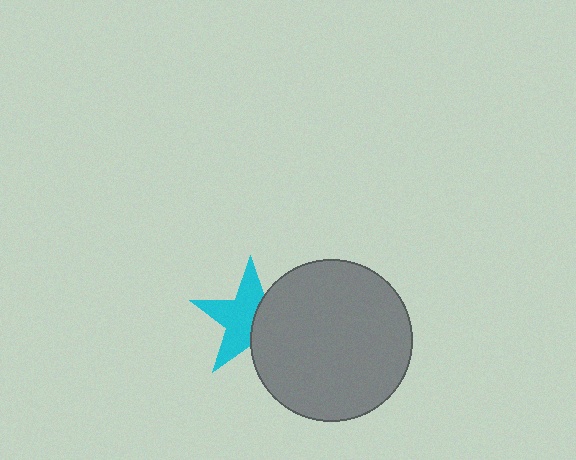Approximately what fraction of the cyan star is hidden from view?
Roughly 41% of the cyan star is hidden behind the gray circle.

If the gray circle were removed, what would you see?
You would see the complete cyan star.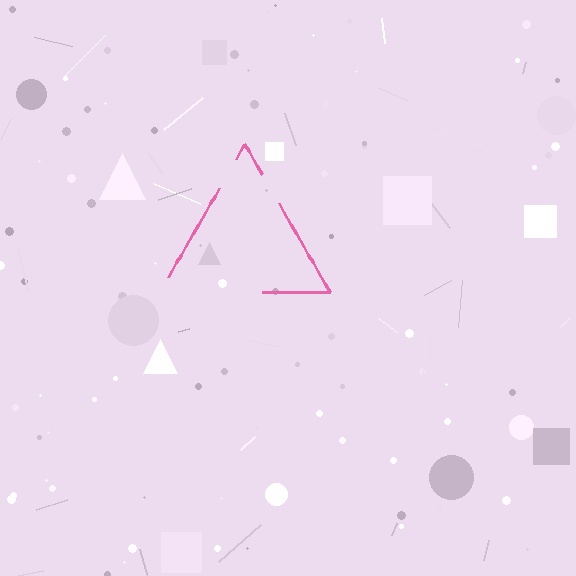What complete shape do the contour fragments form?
The contour fragments form a triangle.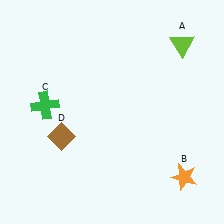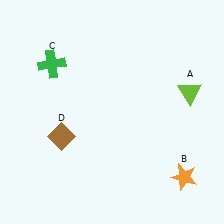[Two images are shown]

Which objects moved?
The objects that moved are: the lime triangle (A), the green cross (C).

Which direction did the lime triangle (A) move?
The lime triangle (A) moved down.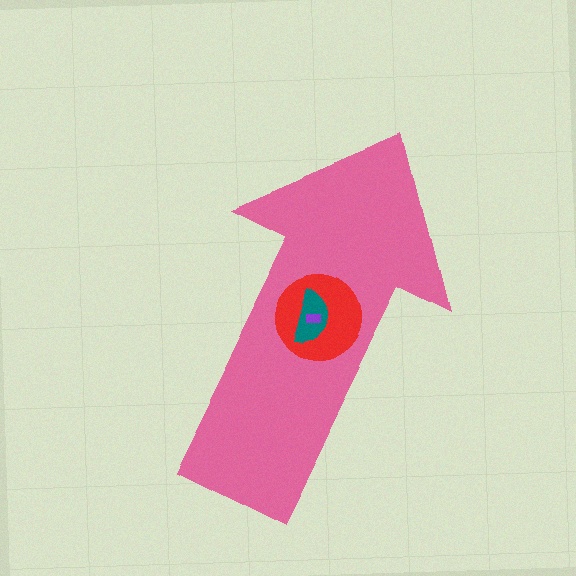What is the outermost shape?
The pink arrow.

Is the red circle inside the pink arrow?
Yes.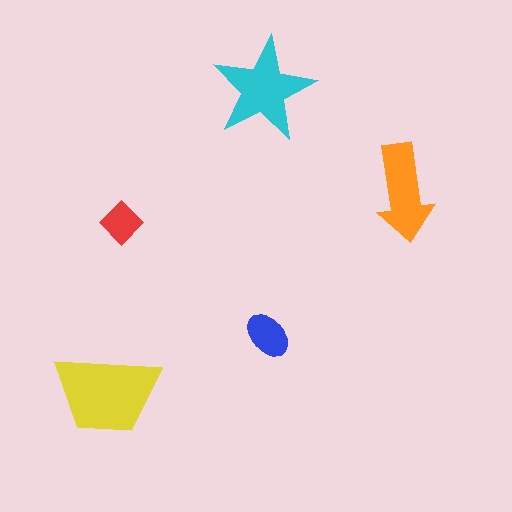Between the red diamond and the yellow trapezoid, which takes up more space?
The yellow trapezoid.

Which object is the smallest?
The red diamond.